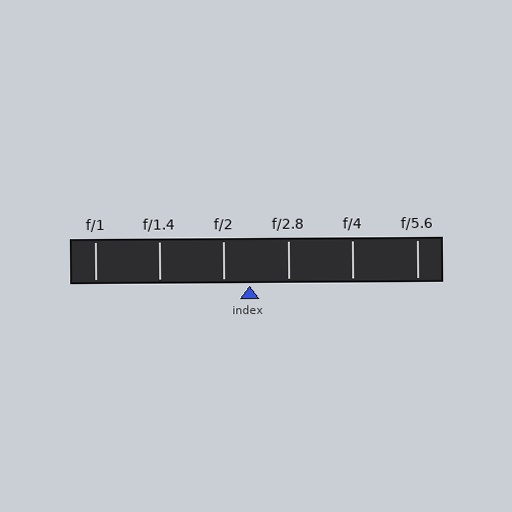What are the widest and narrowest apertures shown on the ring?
The widest aperture shown is f/1 and the narrowest is f/5.6.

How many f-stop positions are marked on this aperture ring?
There are 6 f-stop positions marked.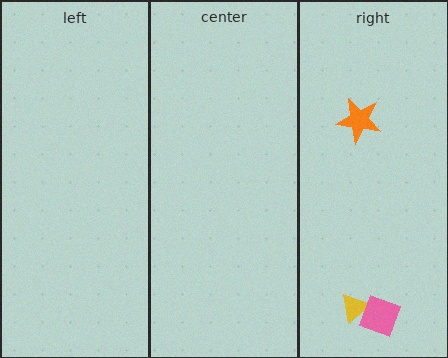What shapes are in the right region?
The yellow triangle, the orange star, the pink diamond.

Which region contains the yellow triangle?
The right region.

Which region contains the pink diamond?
The right region.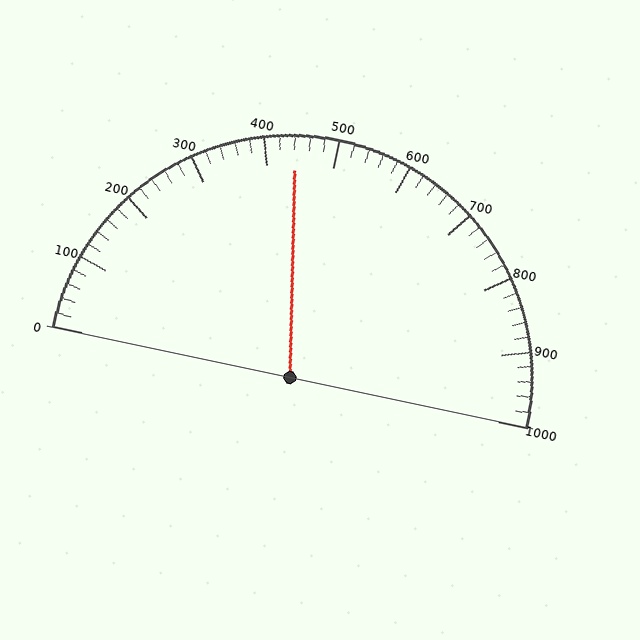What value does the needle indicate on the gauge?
The needle indicates approximately 440.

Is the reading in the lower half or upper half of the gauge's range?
The reading is in the lower half of the range (0 to 1000).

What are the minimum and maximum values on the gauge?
The gauge ranges from 0 to 1000.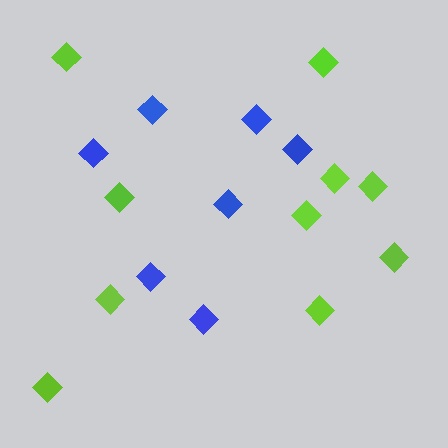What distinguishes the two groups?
There are 2 groups: one group of blue diamonds (7) and one group of lime diamonds (10).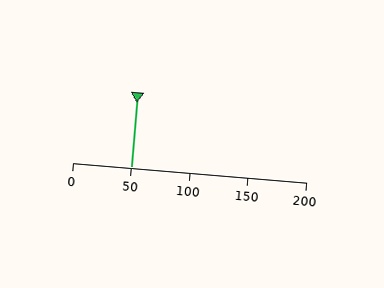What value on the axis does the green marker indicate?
The marker indicates approximately 50.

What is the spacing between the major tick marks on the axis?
The major ticks are spaced 50 apart.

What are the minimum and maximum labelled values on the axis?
The axis runs from 0 to 200.